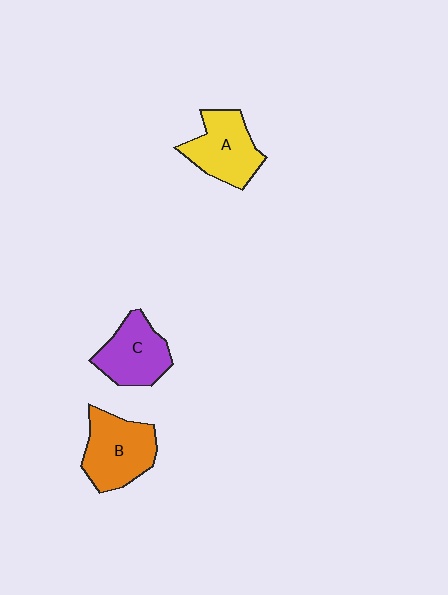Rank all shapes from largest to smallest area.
From largest to smallest: B (orange), A (yellow), C (purple).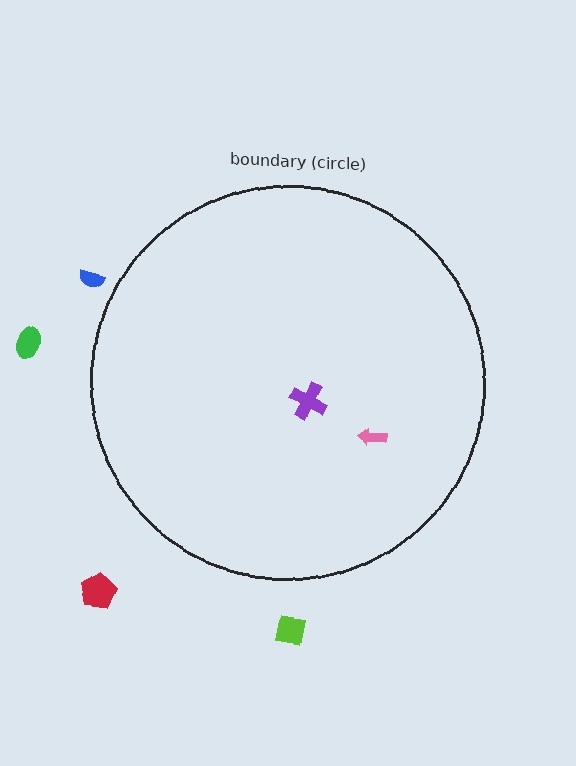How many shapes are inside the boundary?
2 inside, 4 outside.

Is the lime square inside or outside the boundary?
Outside.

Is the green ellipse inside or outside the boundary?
Outside.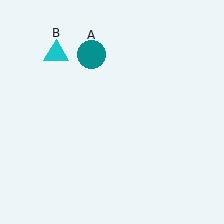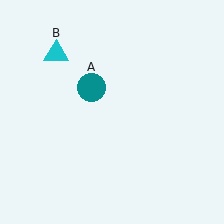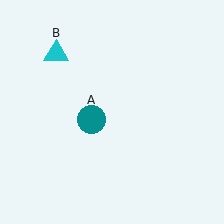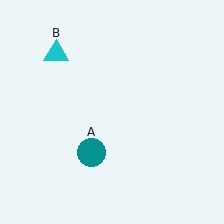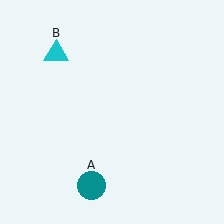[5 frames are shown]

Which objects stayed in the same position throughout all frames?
Cyan triangle (object B) remained stationary.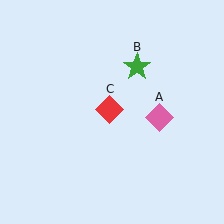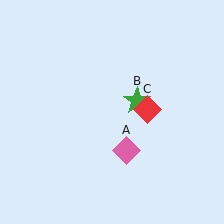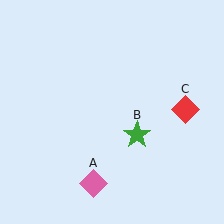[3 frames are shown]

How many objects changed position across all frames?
3 objects changed position: pink diamond (object A), green star (object B), red diamond (object C).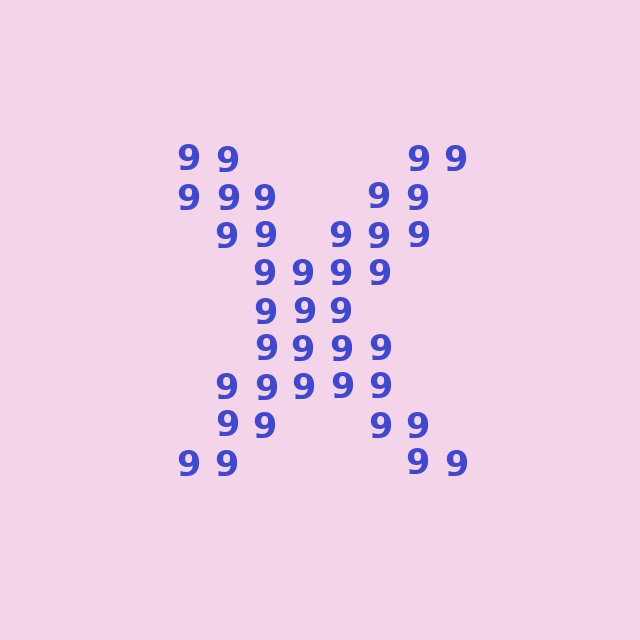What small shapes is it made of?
It is made of small digit 9's.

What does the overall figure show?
The overall figure shows the letter X.